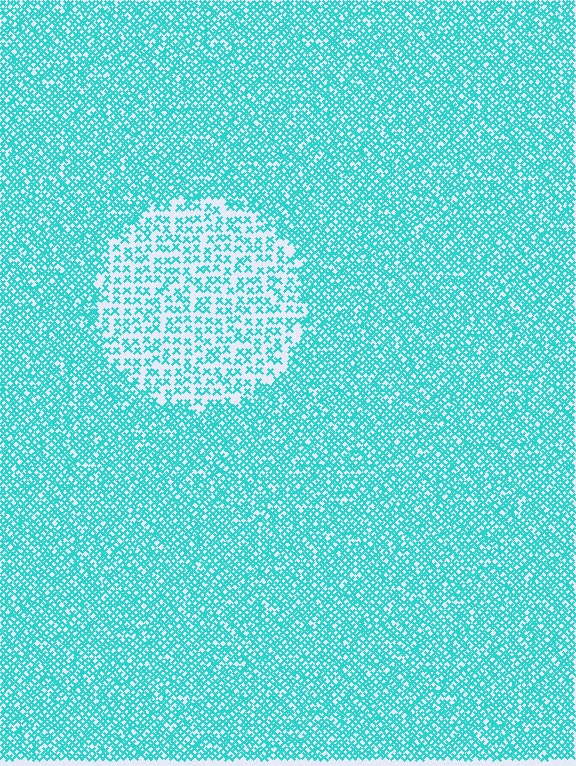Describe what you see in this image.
The image contains small cyan elements arranged at two different densities. A circle-shaped region is visible where the elements are less densely packed than the surrounding area.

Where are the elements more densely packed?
The elements are more densely packed outside the circle boundary.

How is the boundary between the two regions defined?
The boundary is defined by a change in element density (approximately 2.2x ratio). All elements are the same color, size, and shape.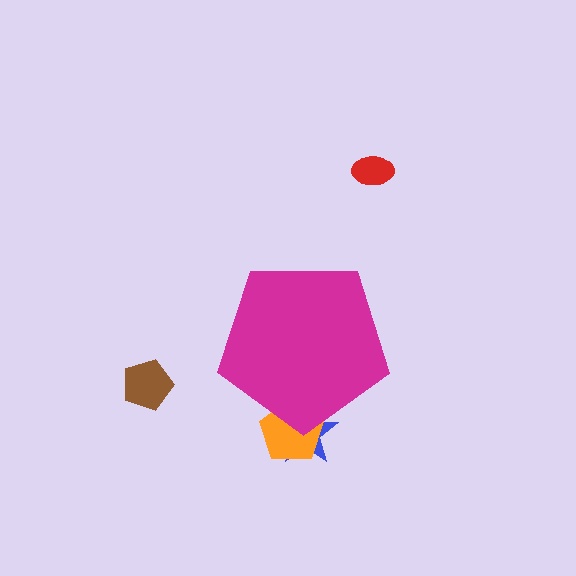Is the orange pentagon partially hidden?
Yes, the orange pentagon is partially hidden behind the magenta pentagon.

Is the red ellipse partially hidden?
No, the red ellipse is fully visible.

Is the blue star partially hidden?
Yes, the blue star is partially hidden behind the magenta pentagon.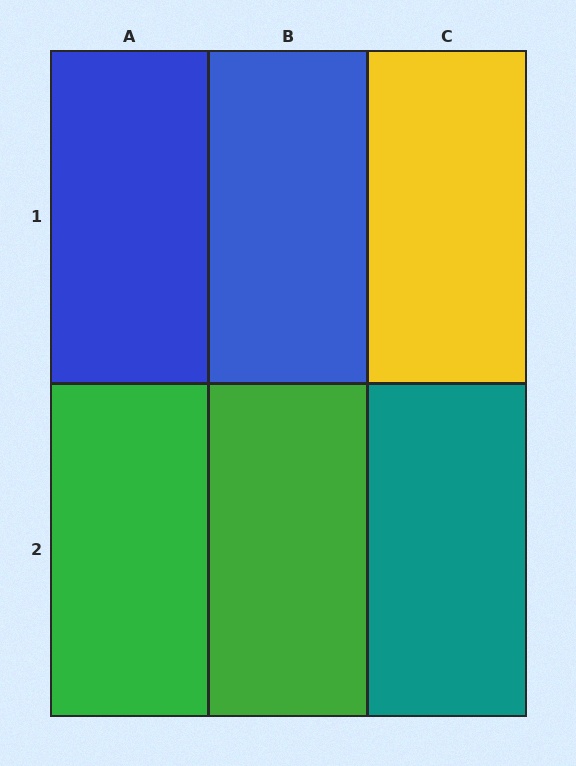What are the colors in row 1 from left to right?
Blue, blue, yellow.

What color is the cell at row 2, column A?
Green.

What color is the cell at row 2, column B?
Green.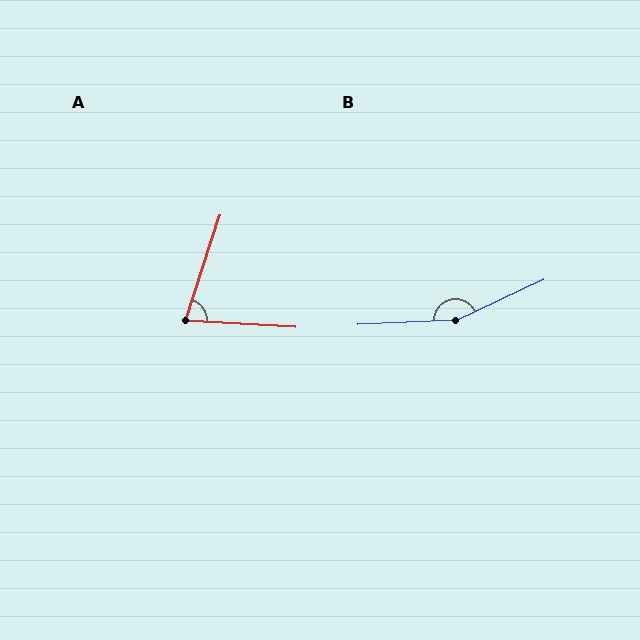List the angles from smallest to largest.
A (75°), B (157°).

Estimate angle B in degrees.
Approximately 157 degrees.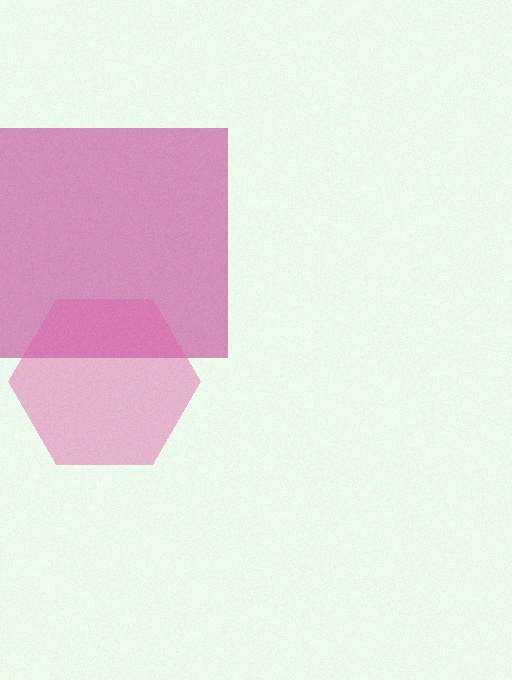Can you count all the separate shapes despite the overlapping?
Yes, there are 2 separate shapes.